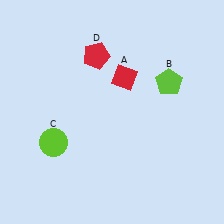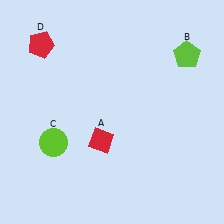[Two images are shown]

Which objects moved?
The objects that moved are: the red diamond (A), the lime pentagon (B), the red pentagon (D).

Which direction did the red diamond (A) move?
The red diamond (A) moved down.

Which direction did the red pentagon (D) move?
The red pentagon (D) moved left.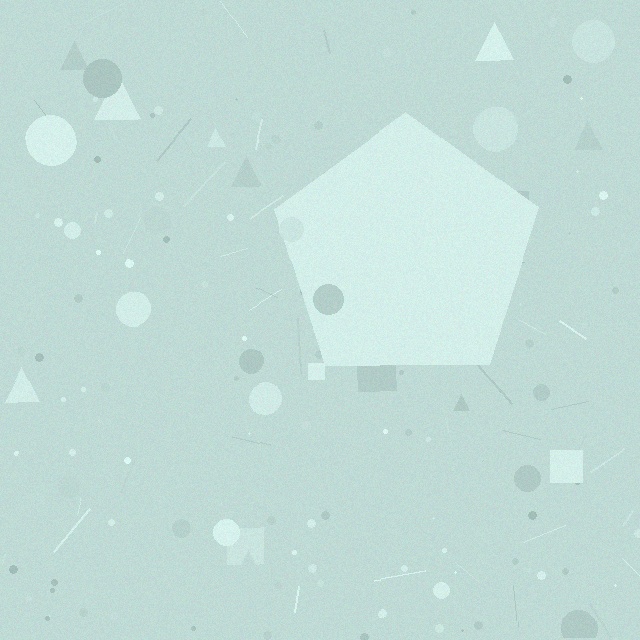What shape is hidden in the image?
A pentagon is hidden in the image.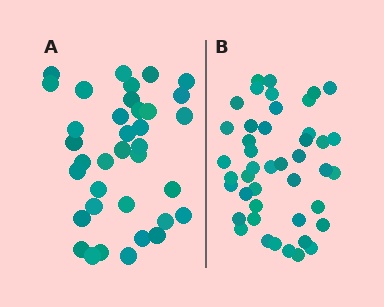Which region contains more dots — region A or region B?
Region B (the right region) has more dots.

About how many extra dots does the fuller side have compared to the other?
Region B has roughly 8 or so more dots than region A.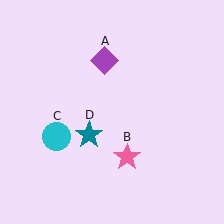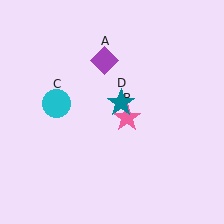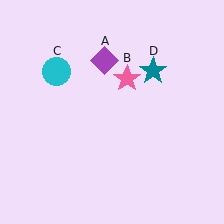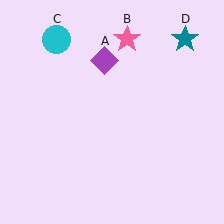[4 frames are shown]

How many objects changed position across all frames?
3 objects changed position: pink star (object B), cyan circle (object C), teal star (object D).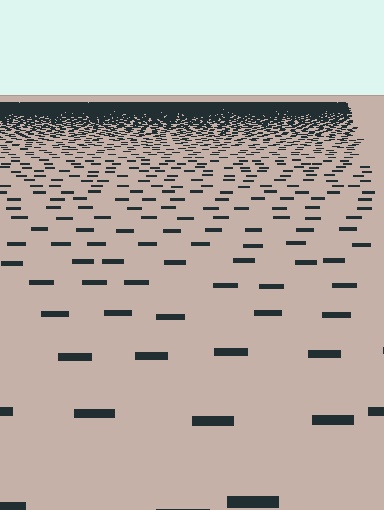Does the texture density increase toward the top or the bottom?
Density increases toward the top.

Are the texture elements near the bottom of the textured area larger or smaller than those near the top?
Larger. Near the bottom, elements are closer to the viewer and appear at a bigger on-screen size.